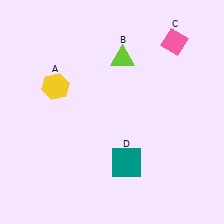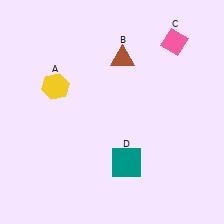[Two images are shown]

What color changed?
The triangle (B) changed from lime in Image 1 to brown in Image 2.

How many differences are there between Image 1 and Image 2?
There is 1 difference between the two images.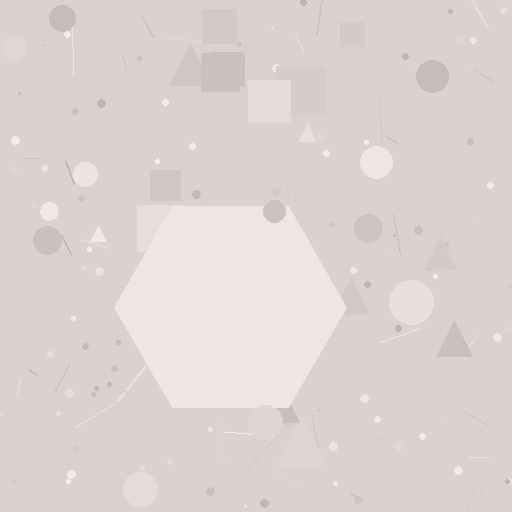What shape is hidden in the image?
A hexagon is hidden in the image.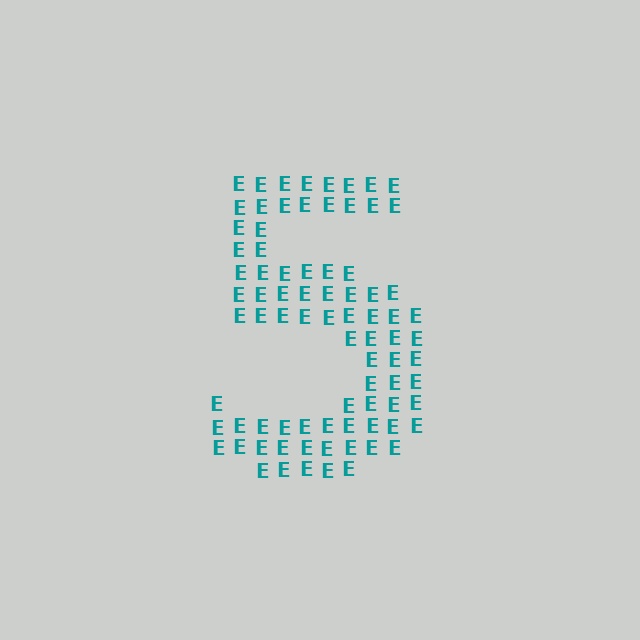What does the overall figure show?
The overall figure shows the digit 5.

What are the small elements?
The small elements are letter E's.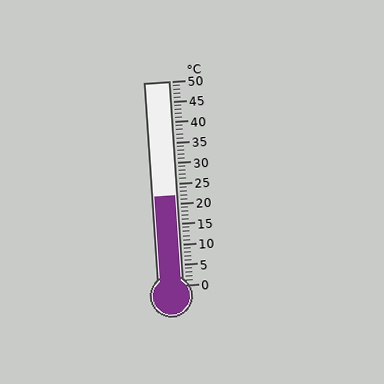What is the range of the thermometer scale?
The thermometer scale ranges from 0°C to 50°C.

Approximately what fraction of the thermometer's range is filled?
The thermometer is filled to approximately 45% of its range.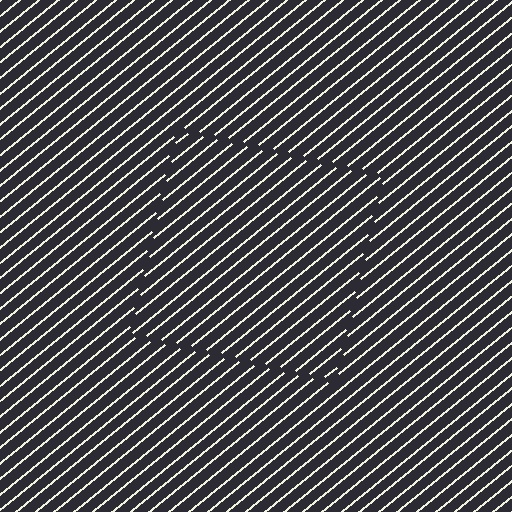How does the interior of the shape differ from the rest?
The interior of the shape contains the same grating, shifted by half a period — the contour is defined by the phase discontinuity where line-ends from the inner and outer gratings abut.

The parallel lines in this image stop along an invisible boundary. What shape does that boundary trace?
An illusory square. The interior of the shape contains the same grating, shifted by half a period — the contour is defined by the phase discontinuity where line-ends from the inner and outer gratings abut.